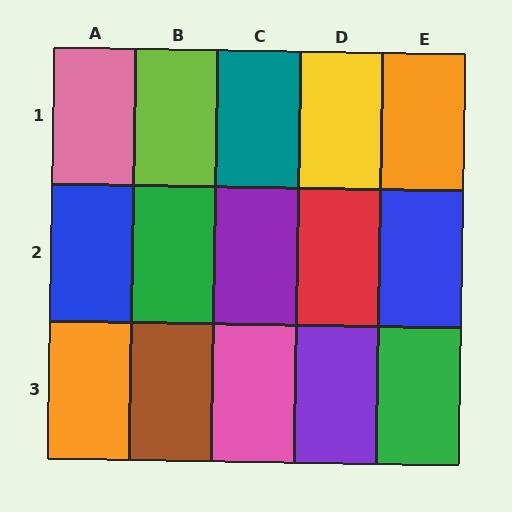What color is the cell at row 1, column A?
Pink.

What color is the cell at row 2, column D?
Red.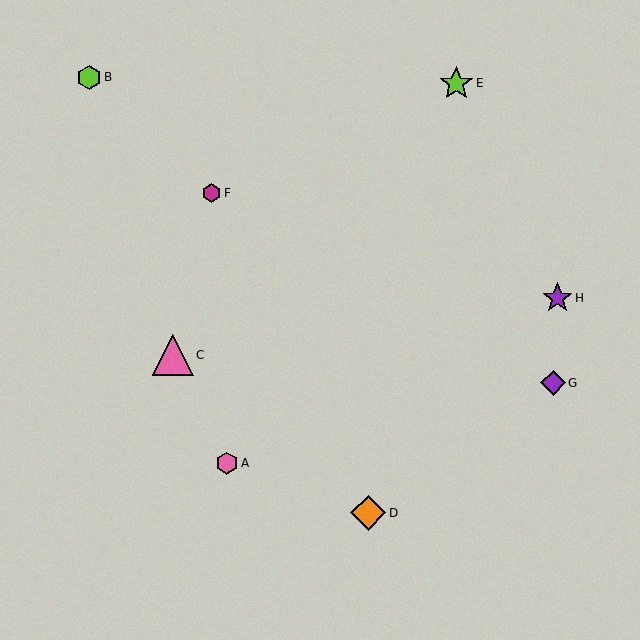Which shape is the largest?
The pink triangle (labeled C) is the largest.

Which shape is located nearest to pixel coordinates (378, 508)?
The orange diamond (labeled D) at (368, 513) is nearest to that location.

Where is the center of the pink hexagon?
The center of the pink hexagon is at (227, 463).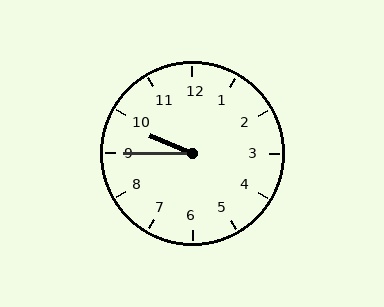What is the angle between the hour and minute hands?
Approximately 22 degrees.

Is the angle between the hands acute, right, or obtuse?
It is acute.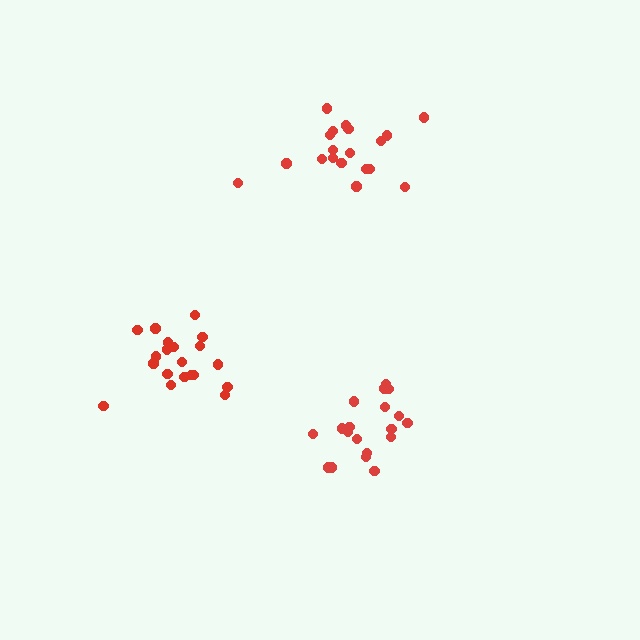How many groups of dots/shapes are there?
There are 3 groups.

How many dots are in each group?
Group 1: 19 dots, Group 2: 19 dots, Group 3: 20 dots (58 total).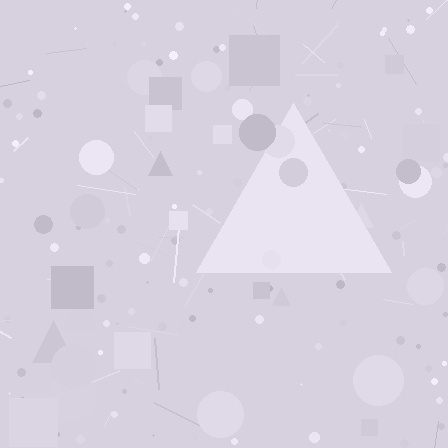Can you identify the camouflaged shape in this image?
The camouflaged shape is a triangle.